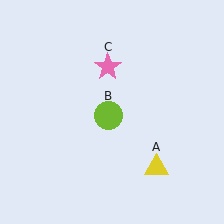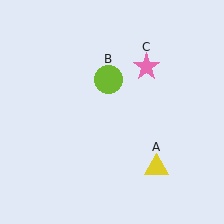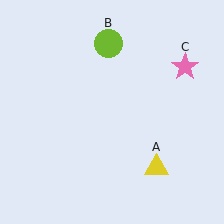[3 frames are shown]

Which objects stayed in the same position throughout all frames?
Yellow triangle (object A) remained stationary.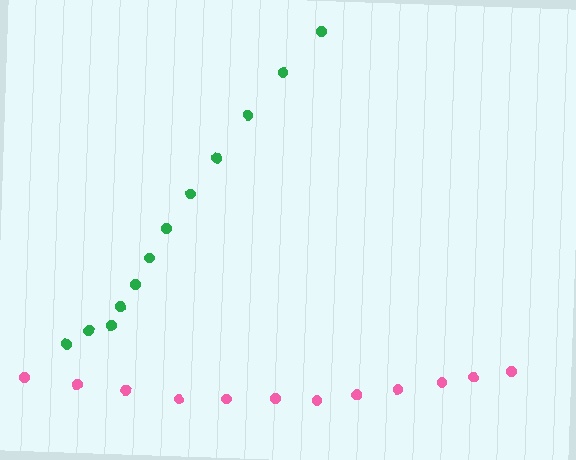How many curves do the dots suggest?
There are 2 distinct paths.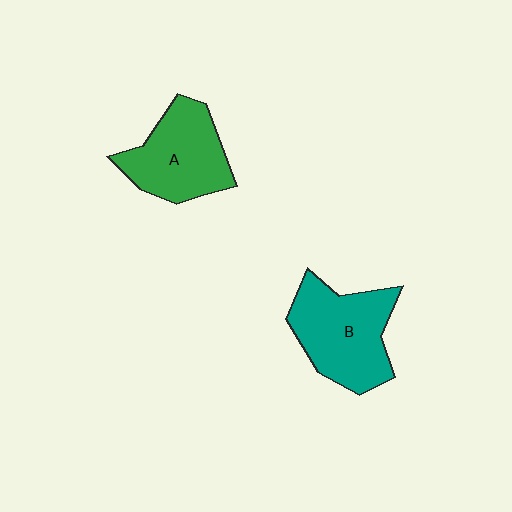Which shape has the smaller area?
Shape A (green).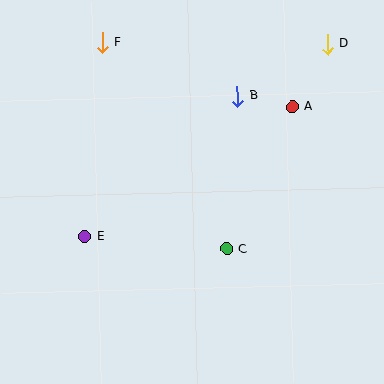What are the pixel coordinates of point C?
Point C is at (227, 249).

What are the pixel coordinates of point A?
Point A is at (292, 107).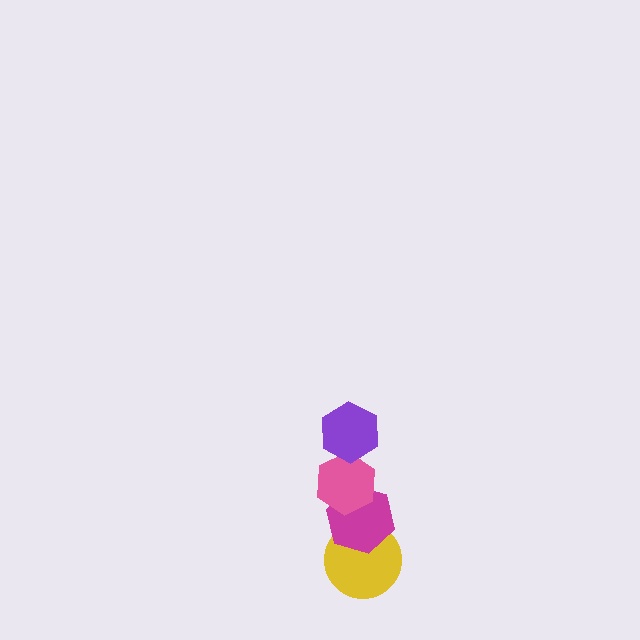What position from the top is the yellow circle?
The yellow circle is 4th from the top.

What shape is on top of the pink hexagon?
The purple hexagon is on top of the pink hexagon.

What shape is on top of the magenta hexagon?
The pink hexagon is on top of the magenta hexagon.